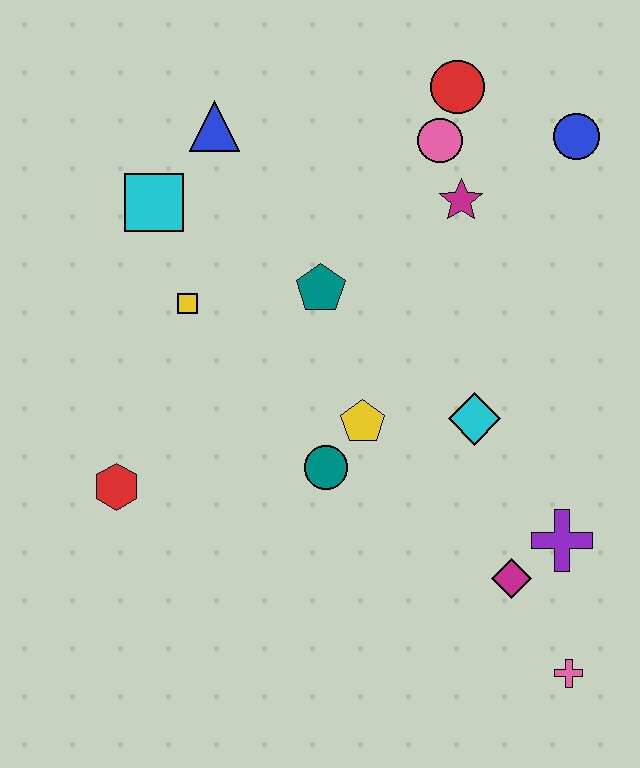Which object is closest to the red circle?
The pink circle is closest to the red circle.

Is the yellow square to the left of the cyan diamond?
Yes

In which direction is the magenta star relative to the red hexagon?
The magenta star is to the right of the red hexagon.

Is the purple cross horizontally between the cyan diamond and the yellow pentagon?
No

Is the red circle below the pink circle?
No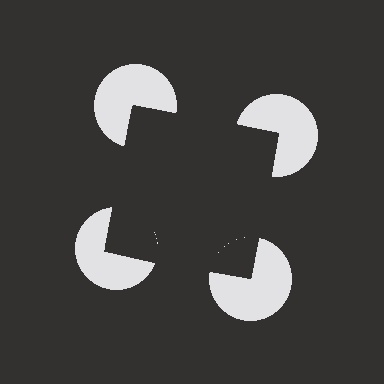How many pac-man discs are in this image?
There are 4 — one at each vertex of the illusory square.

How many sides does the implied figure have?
4 sides.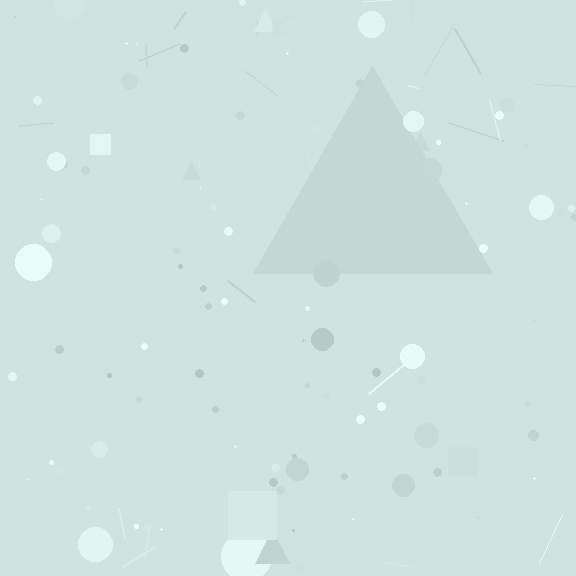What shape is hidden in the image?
A triangle is hidden in the image.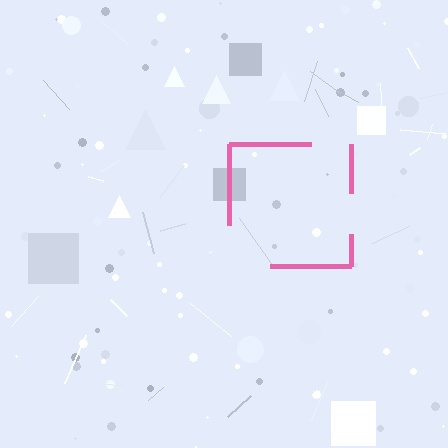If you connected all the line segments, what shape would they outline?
They would outline a square.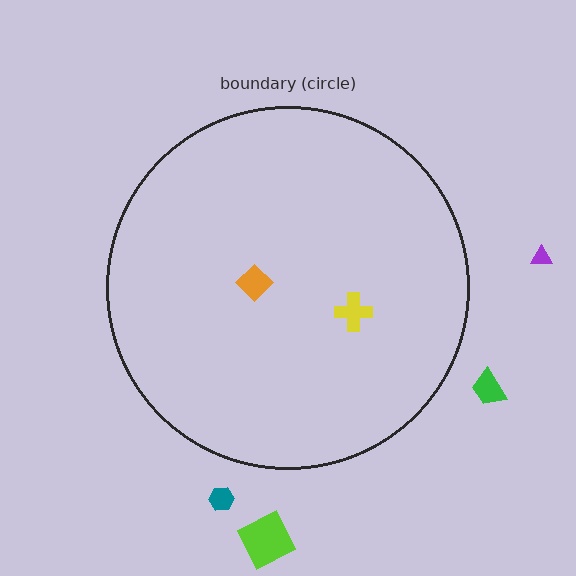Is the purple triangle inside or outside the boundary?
Outside.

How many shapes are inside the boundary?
2 inside, 4 outside.